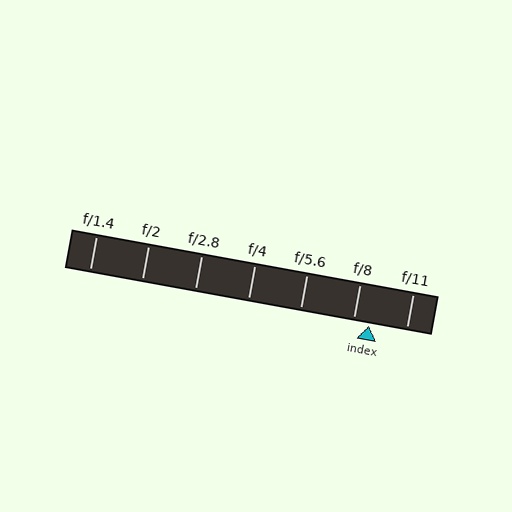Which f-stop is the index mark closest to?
The index mark is closest to f/8.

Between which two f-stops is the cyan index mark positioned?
The index mark is between f/8 and f/11.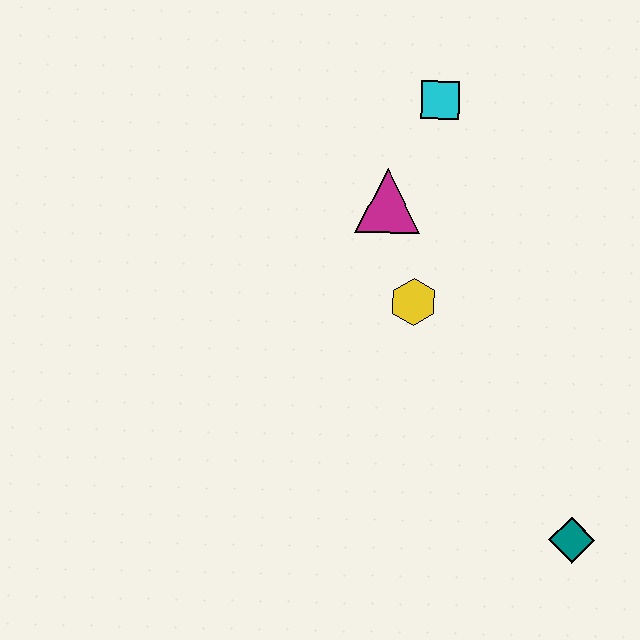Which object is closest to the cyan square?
The magenta triangle is closest to the cyan square.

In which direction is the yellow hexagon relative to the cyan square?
The yellow hexagon is below the cyan square.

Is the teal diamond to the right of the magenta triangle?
Yes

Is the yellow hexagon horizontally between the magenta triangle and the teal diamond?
Yes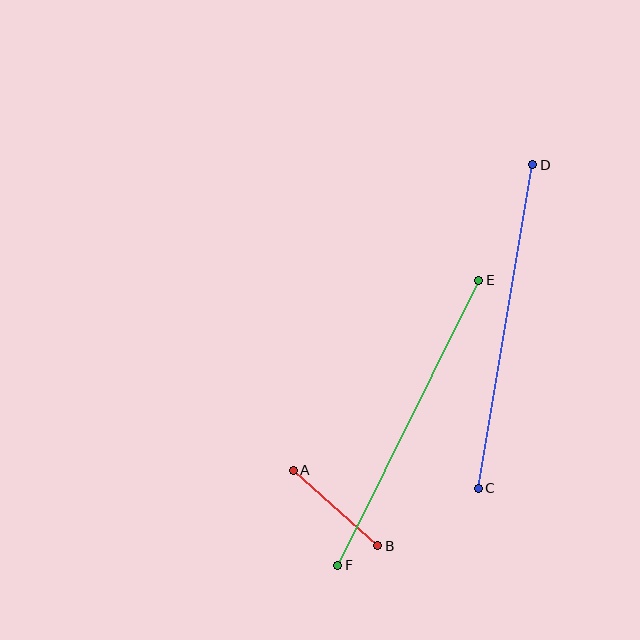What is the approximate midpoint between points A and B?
The midpoint is at approximately (335, 508) pixels.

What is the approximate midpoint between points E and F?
The midpoint is at approximately (408, 423) pixels.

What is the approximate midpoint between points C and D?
The midpoint is at approximately (506, 326) pixels.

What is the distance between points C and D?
The distance is approximately 328 pixels.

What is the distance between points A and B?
The distance is approximately 114 pixels.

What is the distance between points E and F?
The distance is approximately 318 pixels.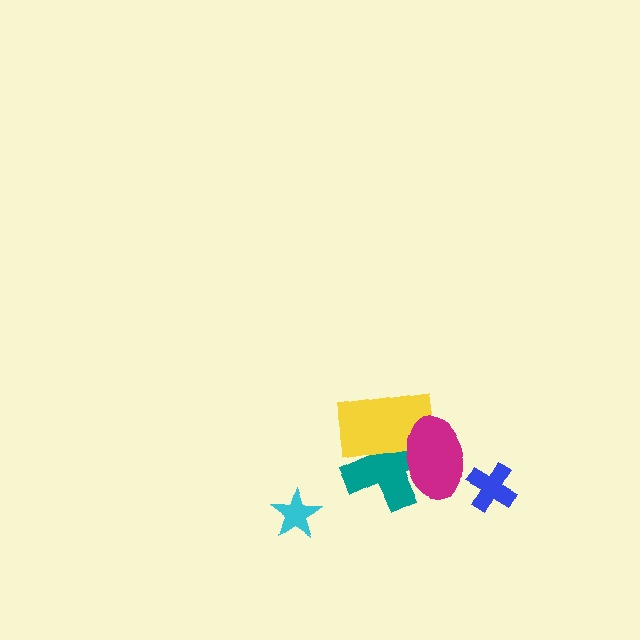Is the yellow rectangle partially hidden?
Yes, it is partially covered by another shape.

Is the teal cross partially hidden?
Yes, it is partially covered by another shape.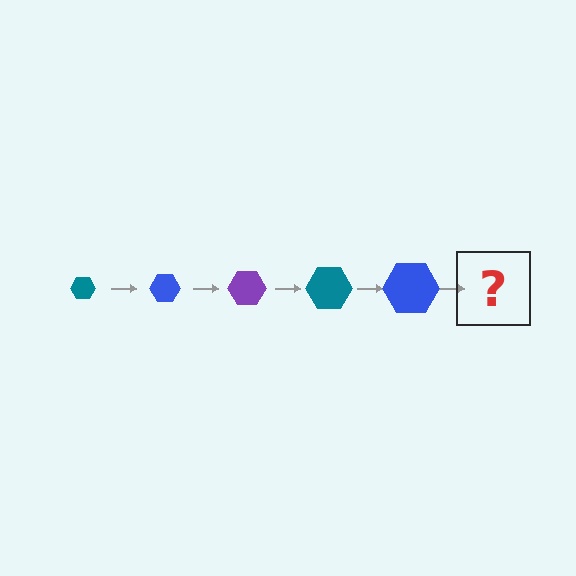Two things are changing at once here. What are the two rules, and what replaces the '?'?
The two rules are that the hexagon grows larger each step and the color cycles through teal, blue, and purple. The '?' should be a purple hexagon, larger than the previous one.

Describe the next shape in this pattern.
It should be a purple hexagon, larger than the previous one.